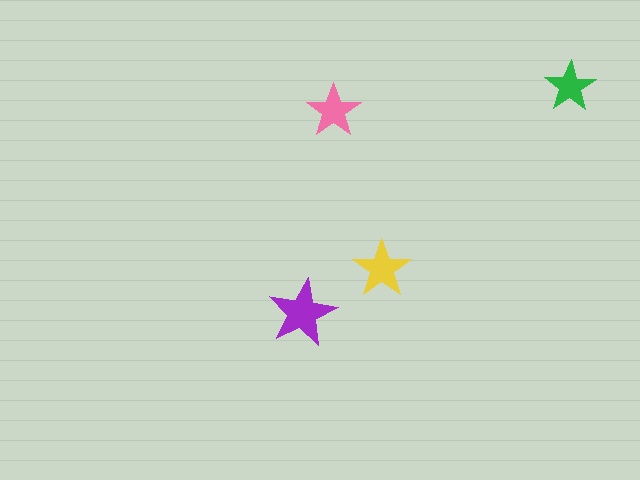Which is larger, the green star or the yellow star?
The yellow one.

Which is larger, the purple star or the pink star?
The purple one.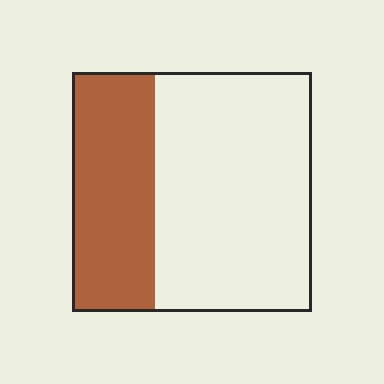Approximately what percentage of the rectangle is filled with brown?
Approximately 35%.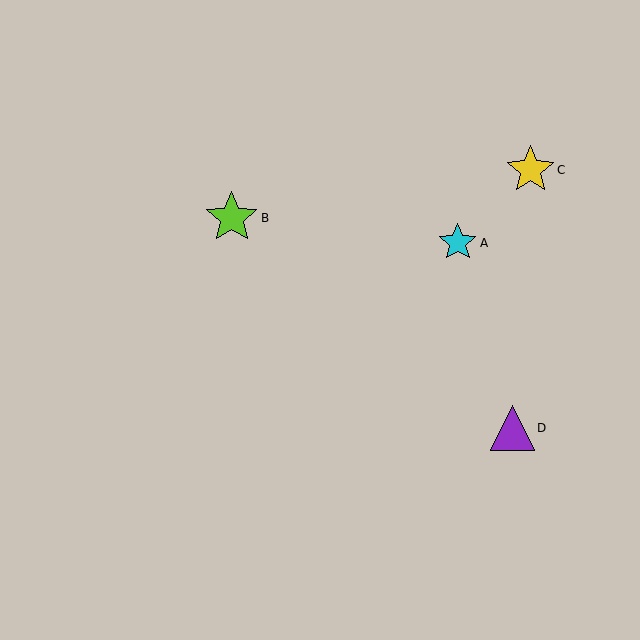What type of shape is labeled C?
Shape C is a yellow star.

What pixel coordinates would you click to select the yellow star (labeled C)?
Click at (530, 170) to select the yellow star C.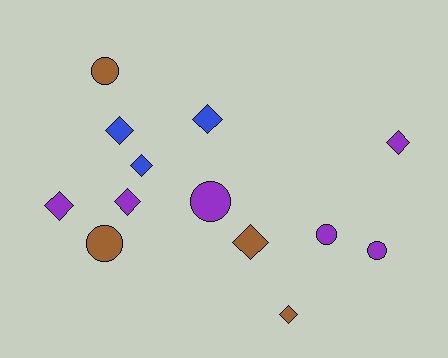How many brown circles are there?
There are 2 brown circles.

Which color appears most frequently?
Purple, with 6 objects.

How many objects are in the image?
There are 13 objects.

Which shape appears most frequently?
Diamond, with 8 objects.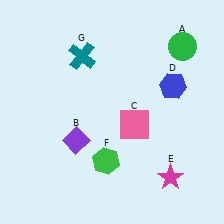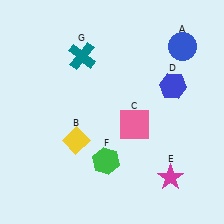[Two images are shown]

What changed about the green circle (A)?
In Image 1, A is green. In Image 2, it changed to blue.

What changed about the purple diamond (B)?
In Image 1, B is purple. In Image 2, it changed to yellow.